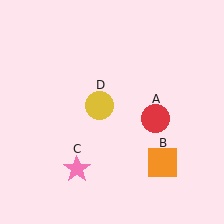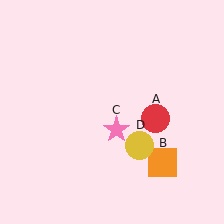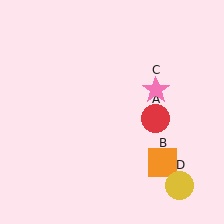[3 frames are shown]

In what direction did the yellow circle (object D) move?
The yellow circle (object D) moved down and to the right.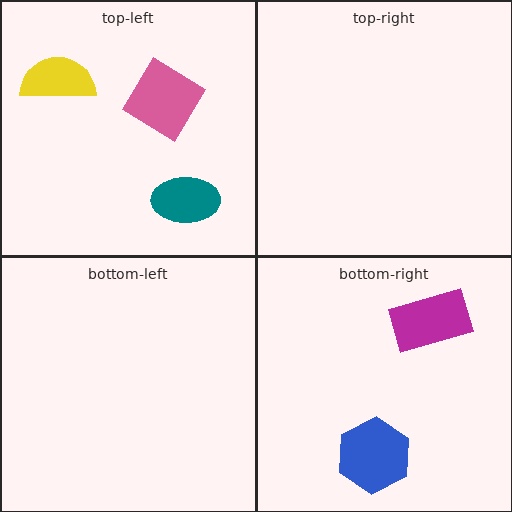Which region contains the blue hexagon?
The bottom-right region.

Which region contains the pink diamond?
The top-left region.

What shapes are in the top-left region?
The pink diamond, the teal ellipse, the yellow semicircle.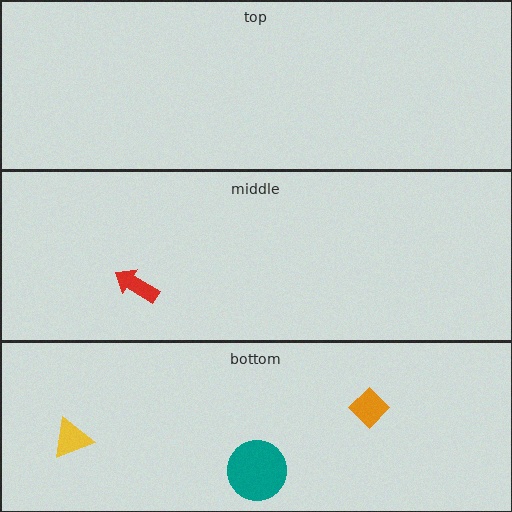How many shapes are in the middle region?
1.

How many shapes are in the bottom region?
3.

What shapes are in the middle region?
The red arrow.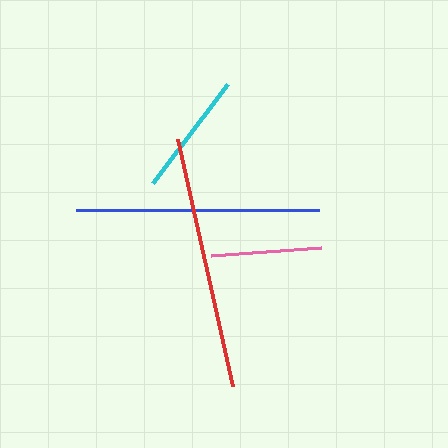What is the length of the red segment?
The red segment is approximately 253 pixels long.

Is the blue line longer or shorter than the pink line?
The blue line is longer than the pink line.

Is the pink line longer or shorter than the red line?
The red line is longer than the pink line.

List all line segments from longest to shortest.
From longest to shortest: red, blue, cyan, pink.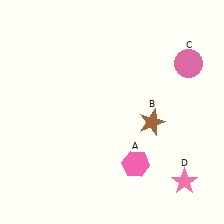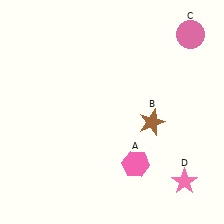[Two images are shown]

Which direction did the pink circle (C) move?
The pink circle (C) moved up.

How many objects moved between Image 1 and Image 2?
1 object moved between the two images.